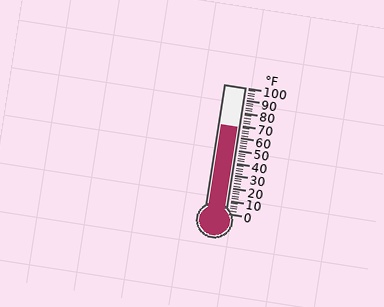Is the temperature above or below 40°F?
The temperature is above 40°F.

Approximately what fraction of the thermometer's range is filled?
The thermometer is filled to approximately 70% of its range.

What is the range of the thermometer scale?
The thermometer scale ranges from 0°F to 100°F.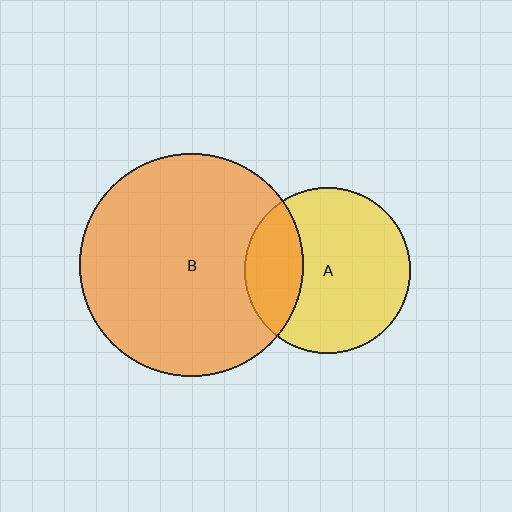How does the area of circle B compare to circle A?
Approximately 1.8 times.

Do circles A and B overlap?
Yes.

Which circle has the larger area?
Circle B (orange).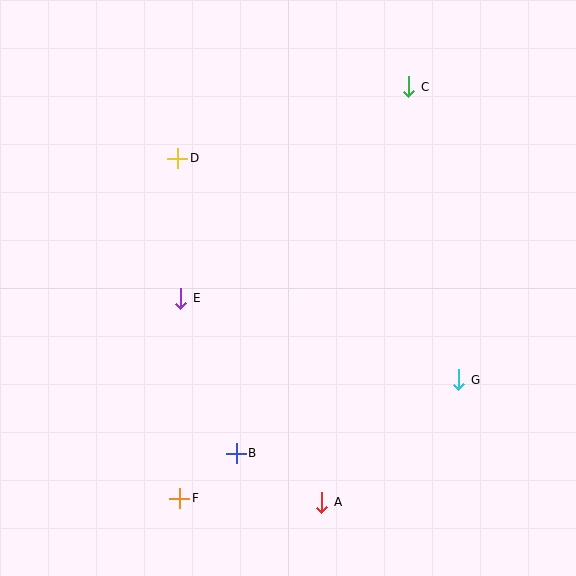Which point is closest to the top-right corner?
Point C is closest to the top-right corner.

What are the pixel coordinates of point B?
Point B is at (236, 453).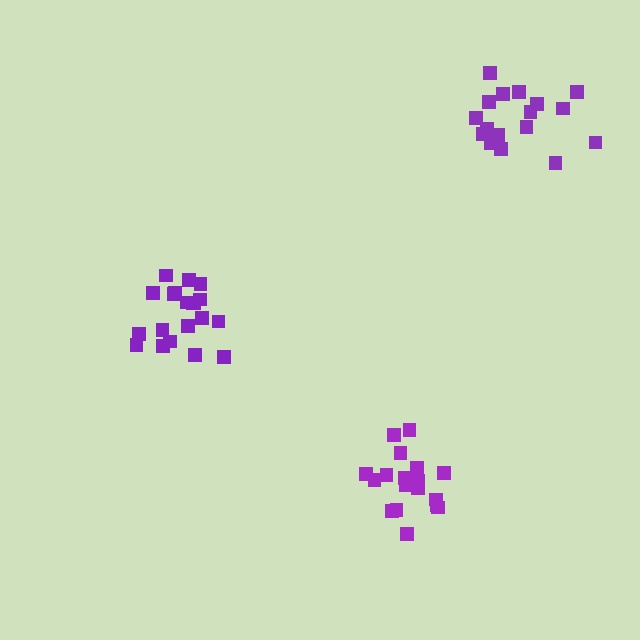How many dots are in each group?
Group 1: 17 dots, Group 2: 18 dots, Group 3: 20 dots (55 total).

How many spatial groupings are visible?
There are 3 spatial groupings.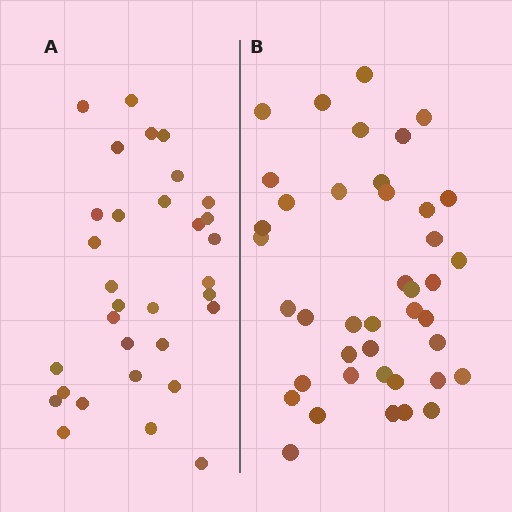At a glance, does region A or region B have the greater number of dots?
Region B (the right region) has more dots.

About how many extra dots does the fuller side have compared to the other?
Region B has roughly 8 or so more dots than region A.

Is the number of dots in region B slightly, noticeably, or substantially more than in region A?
Region B has noticeably more, but not dramatically so. The ratio is roughly 1.3 to 1.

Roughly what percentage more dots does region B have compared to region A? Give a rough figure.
About 30% more.